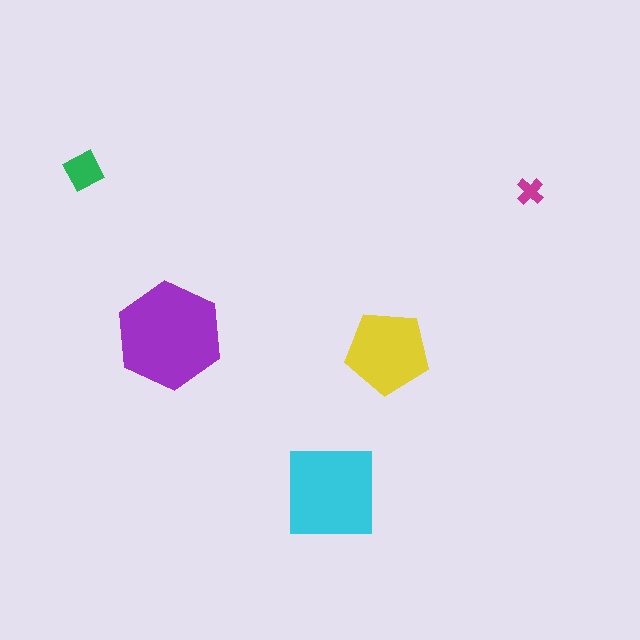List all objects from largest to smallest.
The purple hexagon, the cyan square, the yellow pentagon, the green diamond, the magenta cross.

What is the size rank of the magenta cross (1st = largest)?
5th.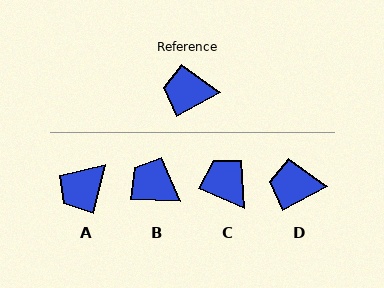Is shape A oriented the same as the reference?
No, it is off by about 48 degrees.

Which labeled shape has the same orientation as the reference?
D.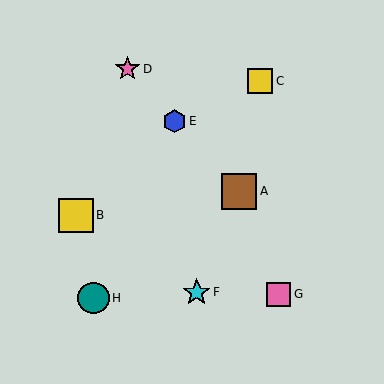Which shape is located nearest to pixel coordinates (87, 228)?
The yellow square (labeled B) at (76, 215) is nearest to that location.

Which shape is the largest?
The brown square (labeled A) is the largest.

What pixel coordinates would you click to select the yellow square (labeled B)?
Click at (76, 215) to select the yellow square B.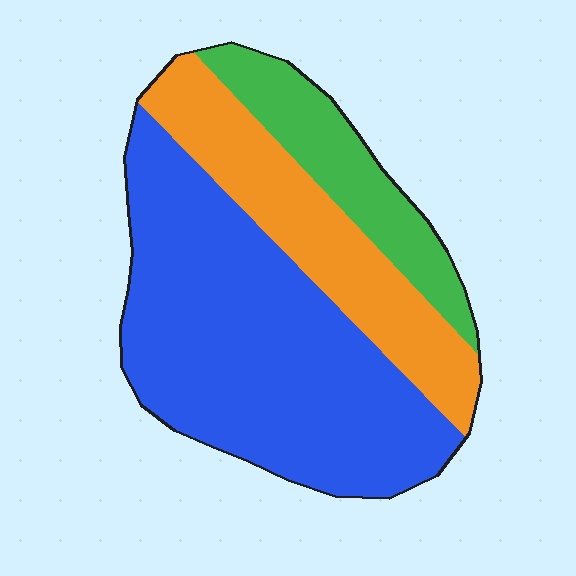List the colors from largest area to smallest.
From largest to smallest: blue, orange, green.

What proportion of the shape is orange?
Orange takes up about one quarter (1/4) of the shape.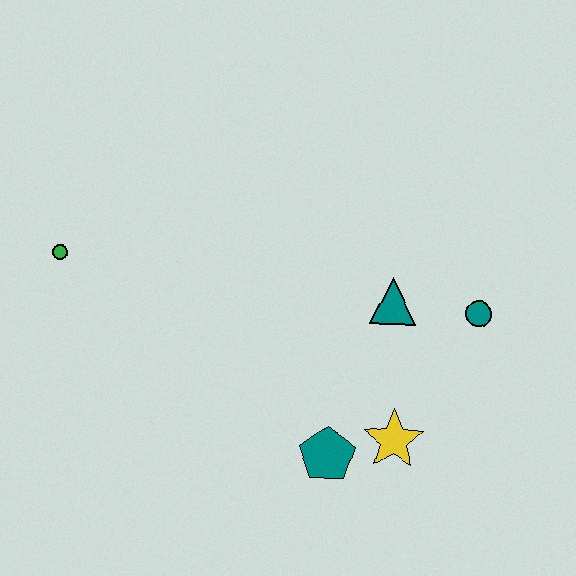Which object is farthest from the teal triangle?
The green circle is farthest from the teal triangle.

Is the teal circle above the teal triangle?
No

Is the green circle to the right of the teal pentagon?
No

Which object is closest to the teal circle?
The teal triangle is closest to the teal circle.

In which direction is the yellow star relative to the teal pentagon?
The yellow star is to the right of the teal pentagon.